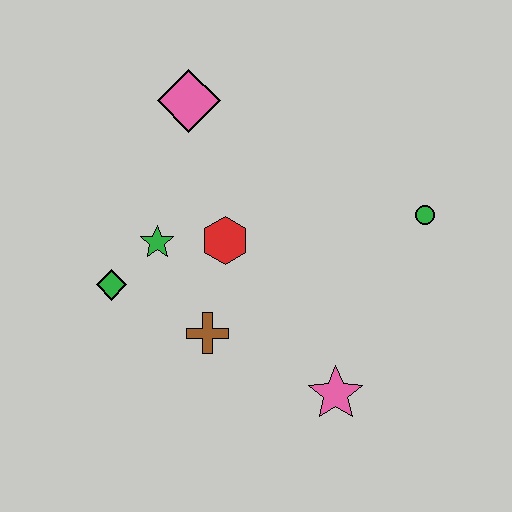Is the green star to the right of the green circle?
No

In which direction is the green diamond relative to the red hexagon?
The green diamond is to the left of the red hexagon.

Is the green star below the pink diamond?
Yes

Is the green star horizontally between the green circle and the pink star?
No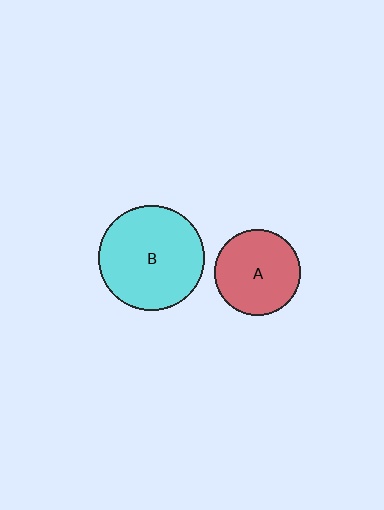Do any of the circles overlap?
No, none of the circles overlap.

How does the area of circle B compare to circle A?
Approximately 1.5 times.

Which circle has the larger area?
Circle B (cyan).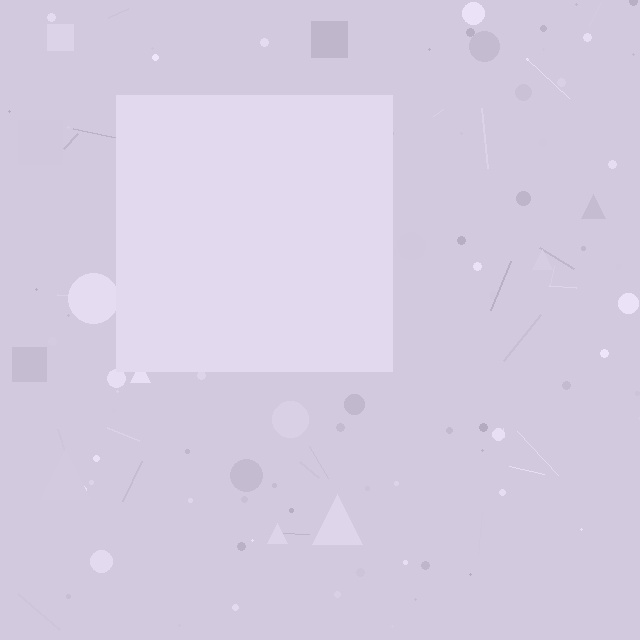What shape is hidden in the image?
A square is hidden in the image.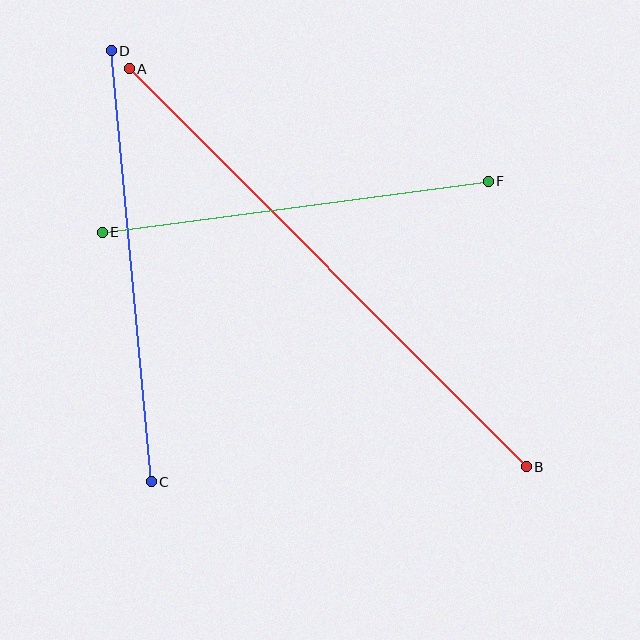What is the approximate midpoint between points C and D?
The midpoint is at approximately (131, 266) pixels.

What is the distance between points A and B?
The distance is approximately 562 pixels.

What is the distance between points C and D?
The distance is approximately 433 pixels.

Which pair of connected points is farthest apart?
Points A and B are farthest apart.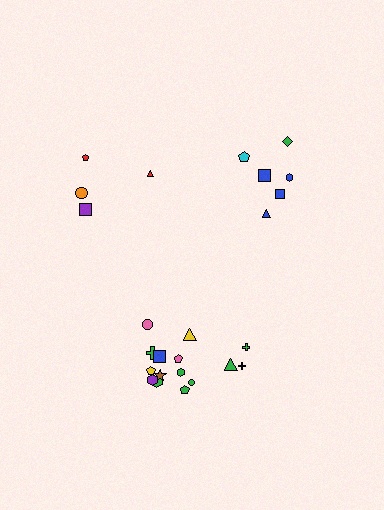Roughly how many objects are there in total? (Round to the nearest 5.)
Roughly 25 objects in total.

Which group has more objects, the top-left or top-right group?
The top-right group.